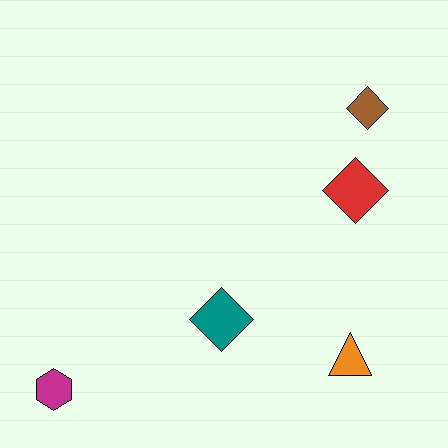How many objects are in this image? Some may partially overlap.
There are 5 objects.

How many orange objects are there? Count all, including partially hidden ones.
There is 1 orange object.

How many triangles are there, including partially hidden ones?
There is 1 triangle.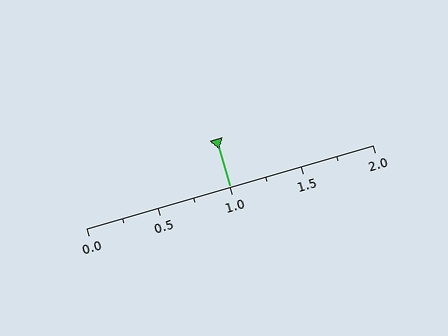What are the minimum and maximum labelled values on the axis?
The axis runs from 0.0 to 2.0.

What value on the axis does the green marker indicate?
The marker indicates approximately 1.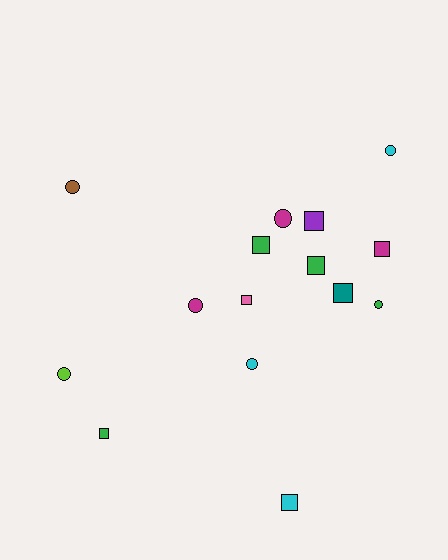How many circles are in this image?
There are 7 circles.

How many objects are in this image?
There are 15 objects.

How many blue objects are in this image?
There are no blue objects.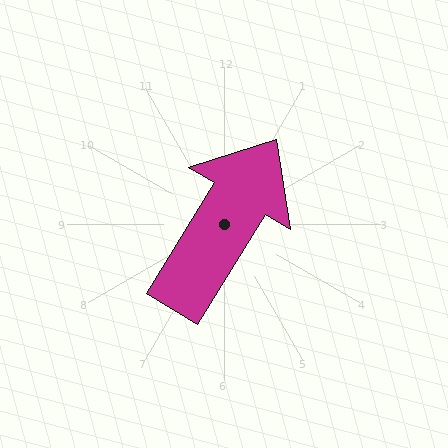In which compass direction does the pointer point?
Northeast.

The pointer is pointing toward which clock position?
Roughly 1 o'clock.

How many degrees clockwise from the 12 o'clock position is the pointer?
Approximately 32 degrees.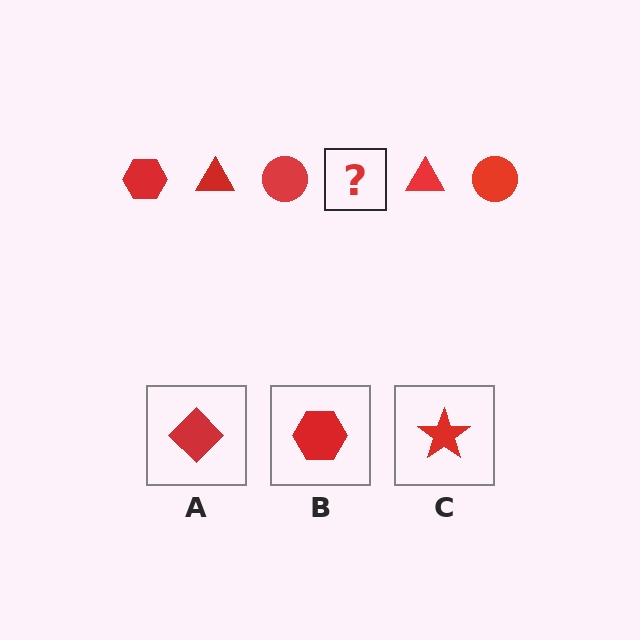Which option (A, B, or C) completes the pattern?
B.